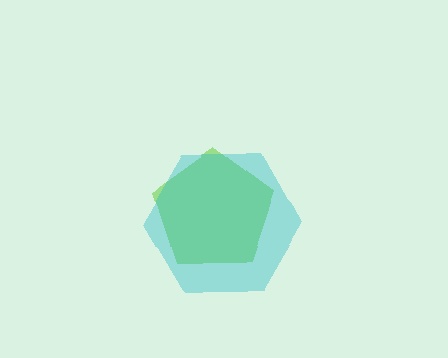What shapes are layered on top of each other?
The layered shapes are: a lime pentagon, a cyan hexagon.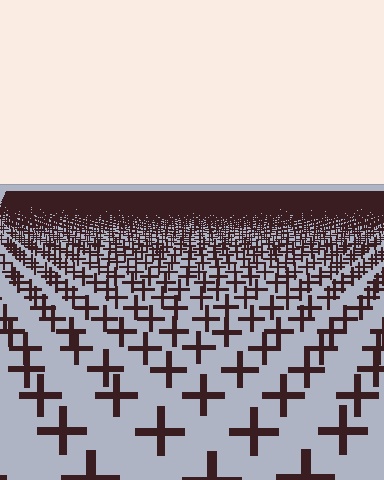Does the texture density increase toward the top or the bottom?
Density increases toward the top.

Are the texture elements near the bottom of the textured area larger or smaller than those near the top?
Larger. Near the bottom, elements are closer to the viewer and appear at a bigger on-screen size.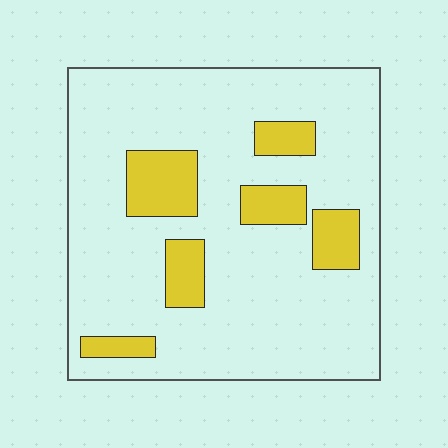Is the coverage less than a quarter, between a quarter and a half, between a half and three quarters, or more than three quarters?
Less than a quarter.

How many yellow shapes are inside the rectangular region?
6.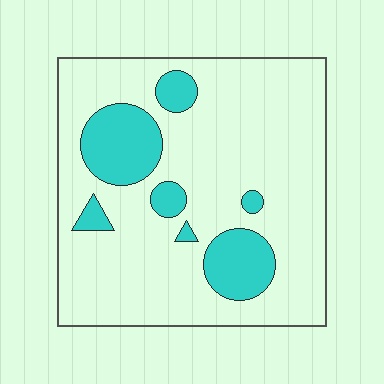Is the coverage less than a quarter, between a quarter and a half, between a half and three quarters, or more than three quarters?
Less than a quarter.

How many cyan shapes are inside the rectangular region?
7.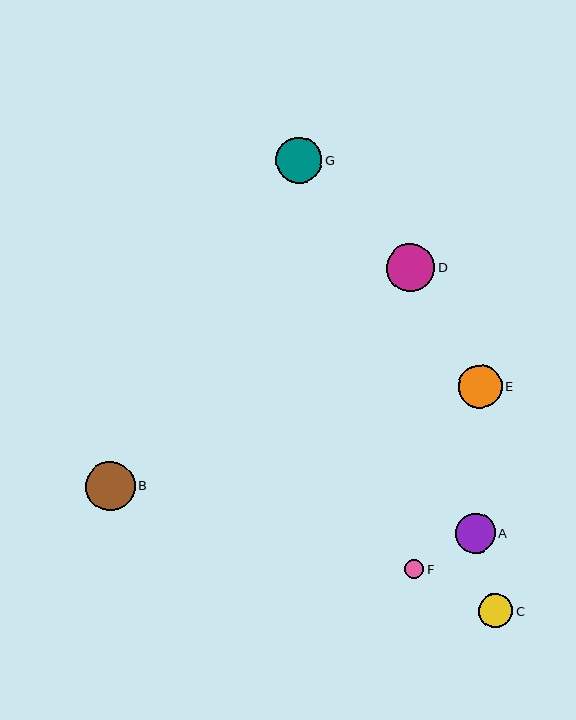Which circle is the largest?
Circle B is the largest with a size of approximately 50 pixels.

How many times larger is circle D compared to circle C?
Circle D is approximately 1.4 times the size of circle C.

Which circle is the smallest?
Circle F is the smallest with a size of approximately 19 pixels.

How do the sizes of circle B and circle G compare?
Circle B and circle G are approximately the same size.